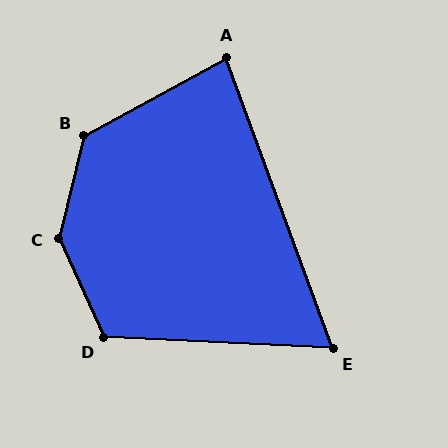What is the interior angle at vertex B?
Approximately 132 degrees (obtuse).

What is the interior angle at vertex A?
Approximately 82 degrees (acute).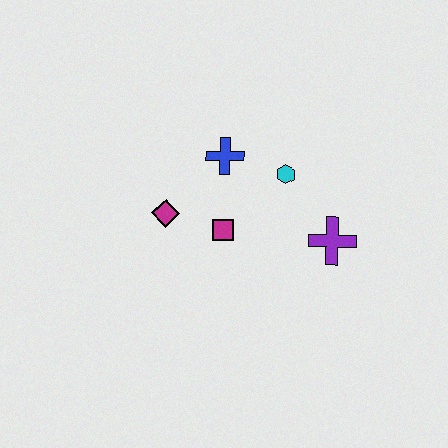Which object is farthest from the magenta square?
The purple cross is farthest from the magenta square.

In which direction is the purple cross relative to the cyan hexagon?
The purple cross is below the cyan hexagon.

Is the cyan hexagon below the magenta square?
No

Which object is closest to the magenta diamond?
The magenta square is closest to the magenta diamond.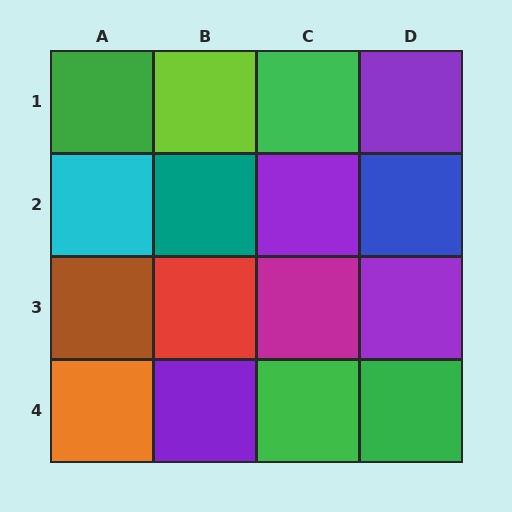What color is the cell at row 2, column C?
Purple.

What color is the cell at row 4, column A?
Orange.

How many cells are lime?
1 cell is lime.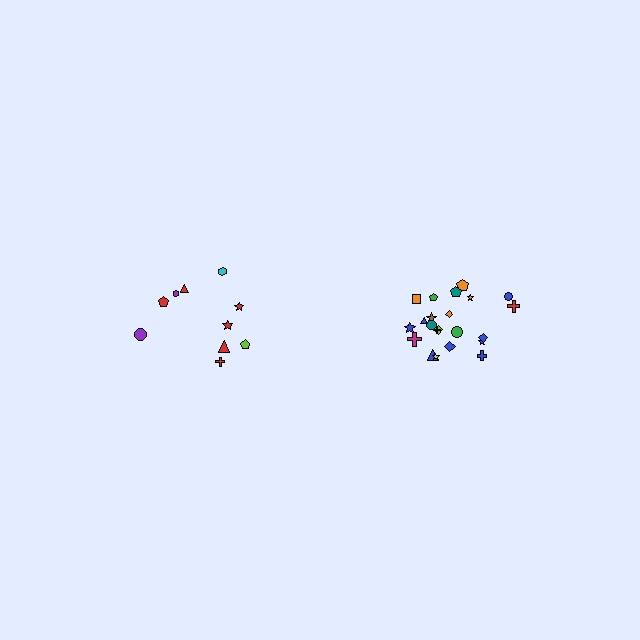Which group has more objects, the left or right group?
The right group.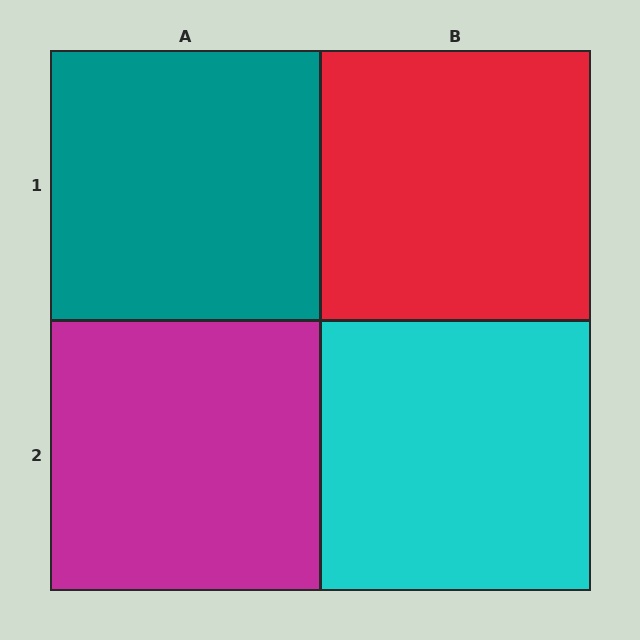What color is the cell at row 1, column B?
Red.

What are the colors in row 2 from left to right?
Magenta, cyan.